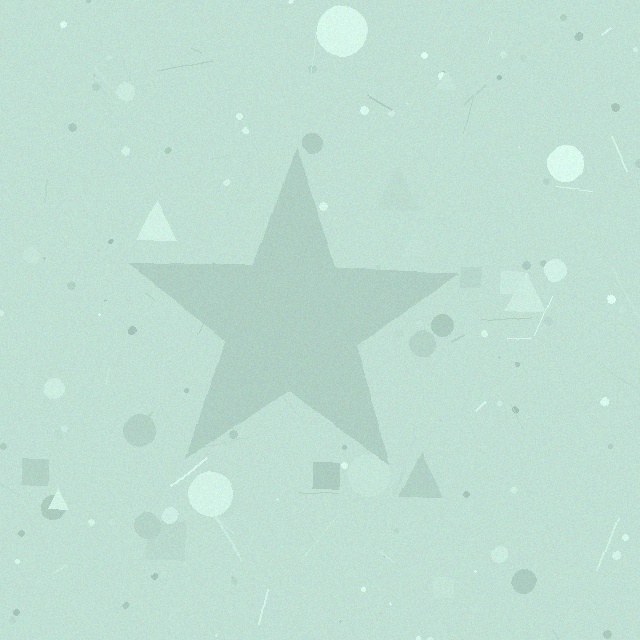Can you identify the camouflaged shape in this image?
The camouflaged shape is a star.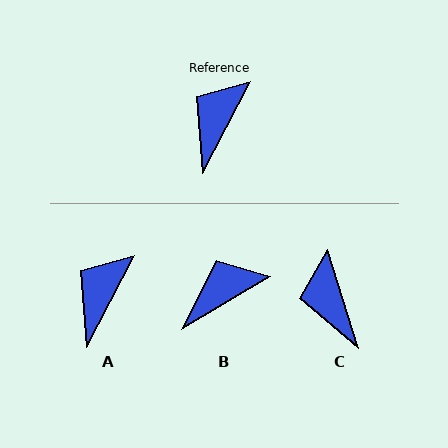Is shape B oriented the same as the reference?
No, it is off by about 31 degrees.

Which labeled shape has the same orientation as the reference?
A.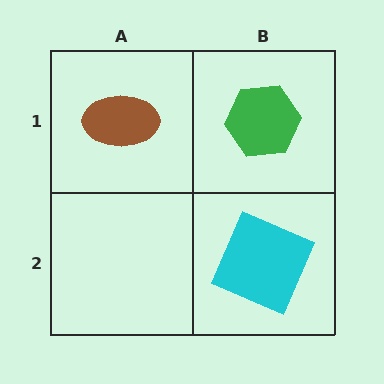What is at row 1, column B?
A green hexagon.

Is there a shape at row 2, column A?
No, that cell is empty.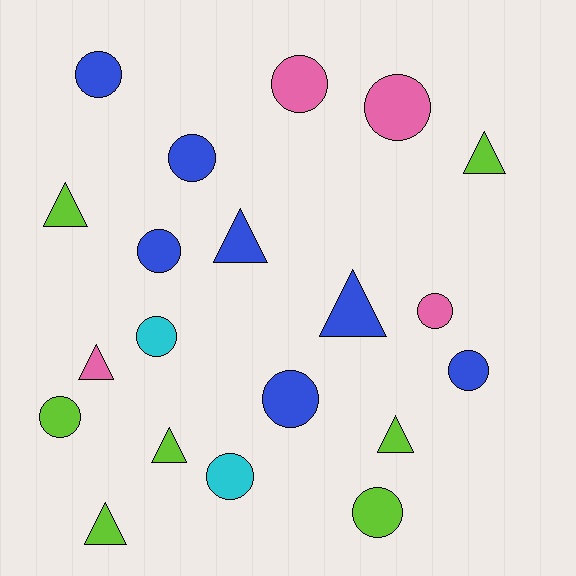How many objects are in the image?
There are 20 objects.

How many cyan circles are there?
There are 2 cyan circles.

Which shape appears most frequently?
Circle, with 12 objects.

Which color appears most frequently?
Blue, with 7 objects.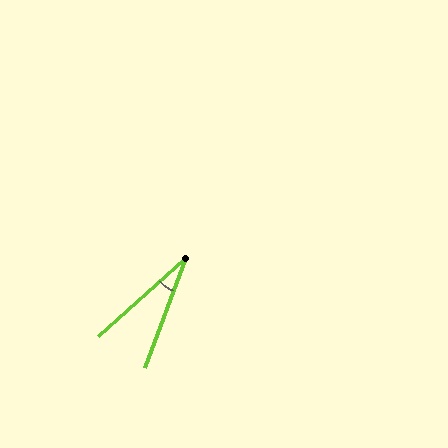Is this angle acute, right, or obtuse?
It is acute.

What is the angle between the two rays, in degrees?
Approximately 28 degrees.